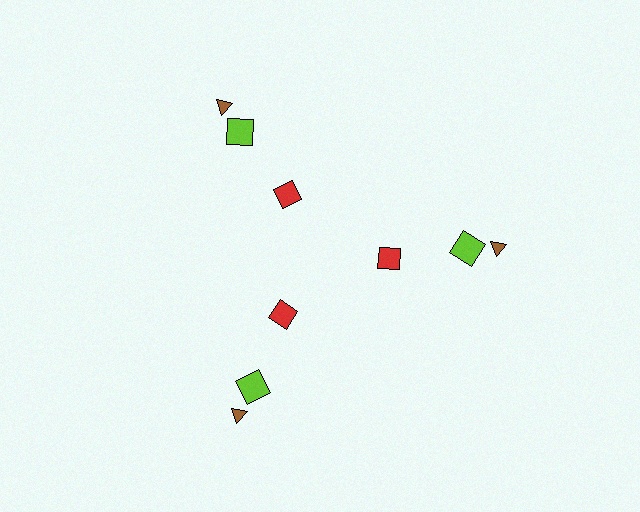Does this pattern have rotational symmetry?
Yes, this pattern has 3-fold rotational symmetry. It looks the same after rotating 120 degrees around the center.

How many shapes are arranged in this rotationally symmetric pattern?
There are 9 shapes, arranged in 3 groups of 3.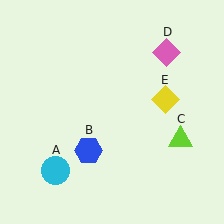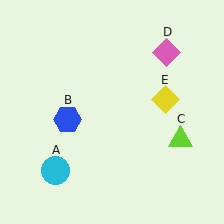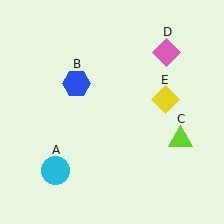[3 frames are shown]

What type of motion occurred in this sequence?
The blue hexagon (object B) rotated clockwise around the center of the scene.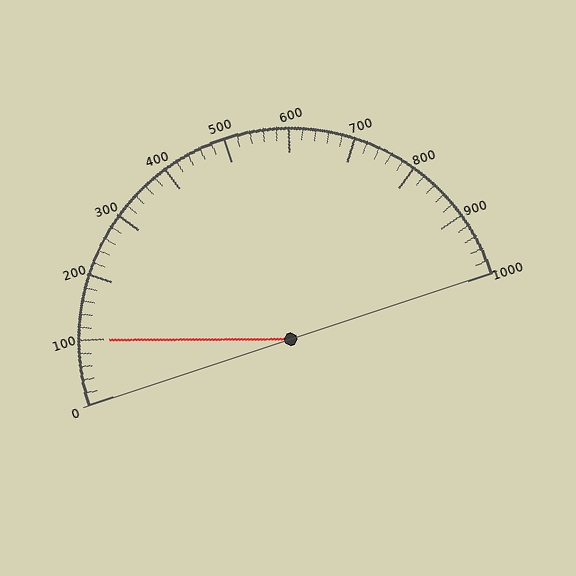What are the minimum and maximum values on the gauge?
The gauge ranges from 0 to 1000.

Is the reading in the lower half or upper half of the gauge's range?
The reading is in the lower half of the range (0 to 1000).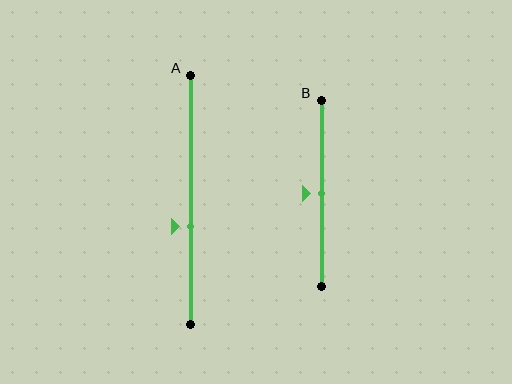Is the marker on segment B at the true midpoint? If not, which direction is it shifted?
Yes, the marker on segment B is at the true midpoint.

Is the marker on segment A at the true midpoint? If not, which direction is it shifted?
No, the marker on segment A is shifted downward by about 11% of the segment length.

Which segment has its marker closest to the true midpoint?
Segment B has its marker closest to the true midpoint.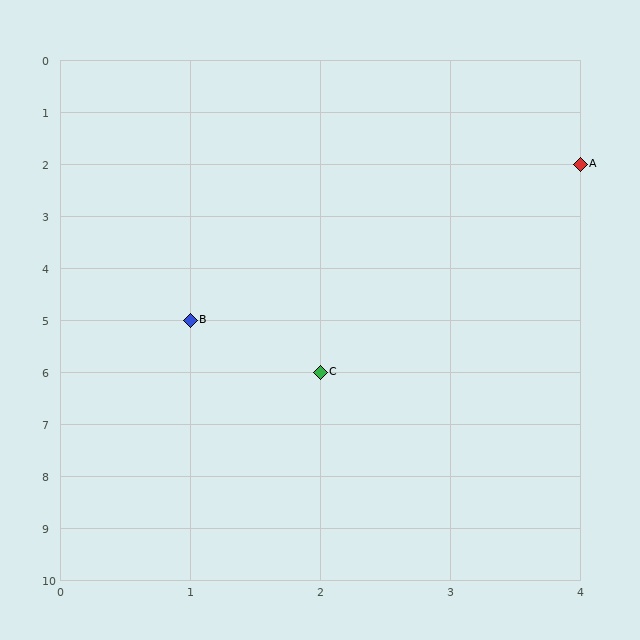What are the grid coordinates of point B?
Point B is at grid coordinates (1, 5).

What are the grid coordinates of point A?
Point A is at grid coordinates (4, 2).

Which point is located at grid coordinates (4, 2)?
Point A is at (4, 2).